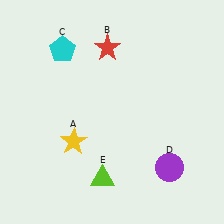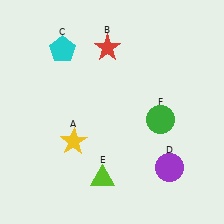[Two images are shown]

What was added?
A green circle (F) was added in Image 2.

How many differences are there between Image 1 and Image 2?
There is 1 difference between the two images.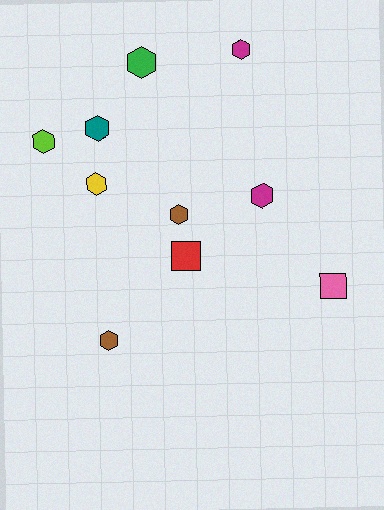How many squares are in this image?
There are 2 squares.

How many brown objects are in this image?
There are 2 brown objects.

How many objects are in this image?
There are 10 objects.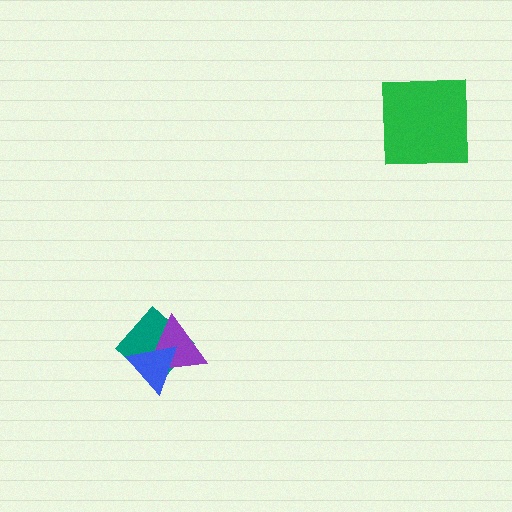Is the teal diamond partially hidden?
Yes, it is partially covered by another shape.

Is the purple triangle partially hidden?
Yes, it is partially covered by another shape.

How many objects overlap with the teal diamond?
2 objects overlap with the teal diamond.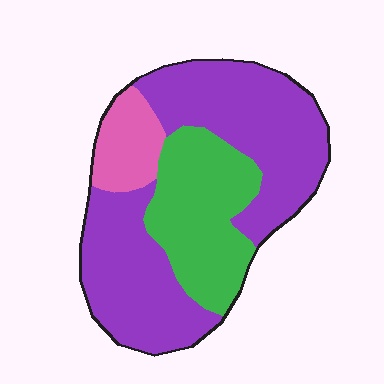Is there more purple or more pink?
Purple.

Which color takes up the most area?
Purple, at roughly 60%.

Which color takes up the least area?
Pink, at roughly 10%.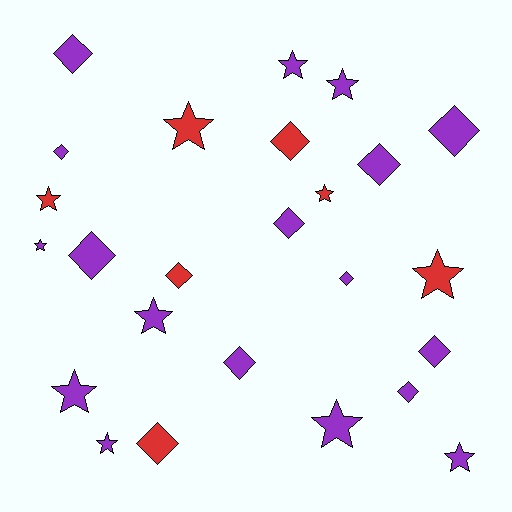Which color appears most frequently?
Purple, with 18 objects.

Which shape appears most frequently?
Diamond, with 13 objects.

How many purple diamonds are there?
There are 10 purple diamonds.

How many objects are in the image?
There are 25 objects.